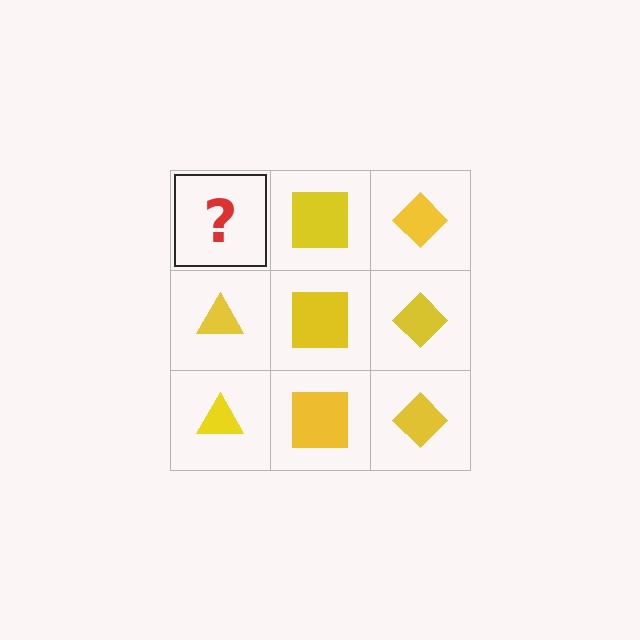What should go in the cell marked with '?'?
The missing cell should contain a yellow triangle.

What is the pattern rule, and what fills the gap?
The rule is that each column has a consistent shape. The gap should be filled with a yellow triangle.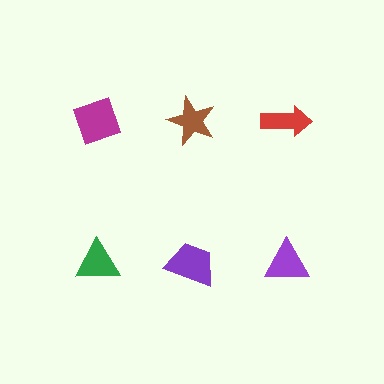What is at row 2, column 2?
A purple trapezoid.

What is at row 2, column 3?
A purple triangle.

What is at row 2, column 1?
A green triangle.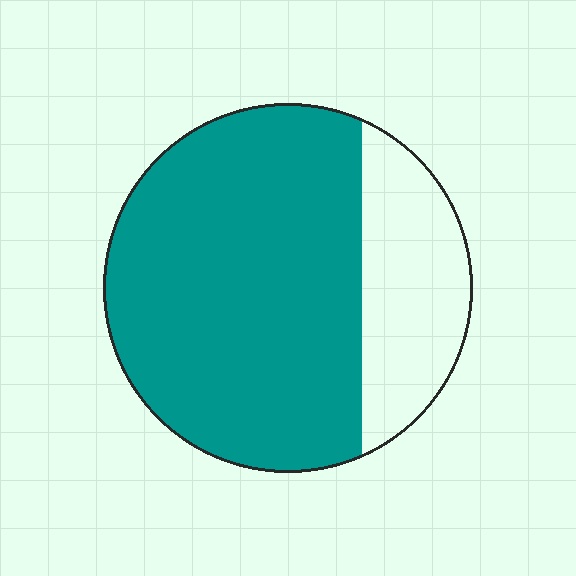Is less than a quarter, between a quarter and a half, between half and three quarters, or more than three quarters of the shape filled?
Between half and three quarters.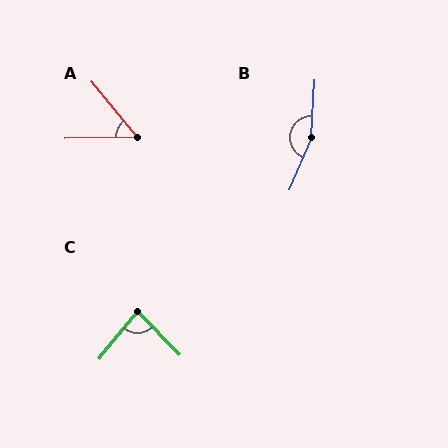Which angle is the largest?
B, at approximately 160 degrees.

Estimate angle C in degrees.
Approximately 83 degrees.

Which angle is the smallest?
A, at approximately 52 degrees.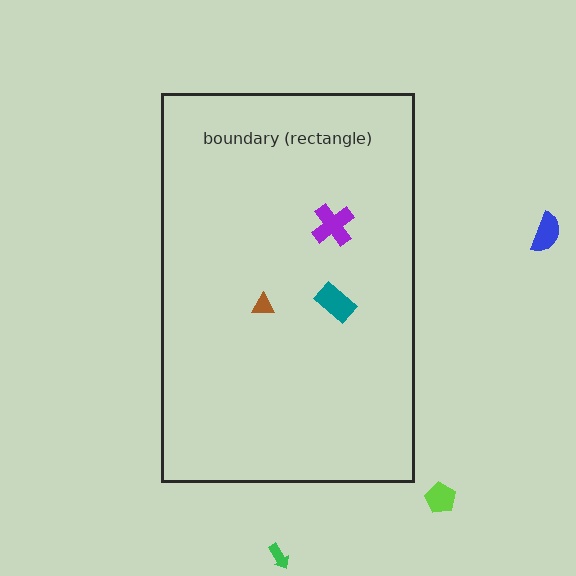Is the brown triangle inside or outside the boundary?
Inside.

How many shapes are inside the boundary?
3 inside, 3 outside.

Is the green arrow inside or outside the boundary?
Outside.